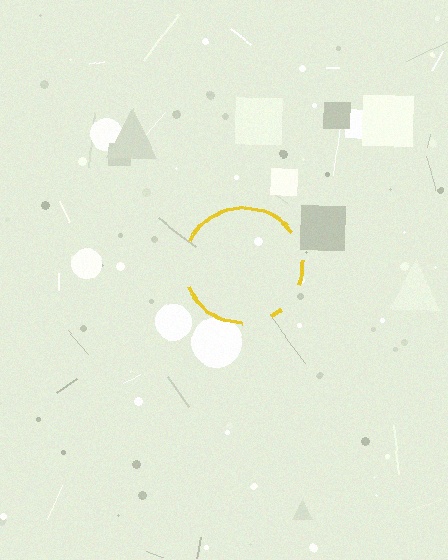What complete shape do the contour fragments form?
The contour fragments form a circle.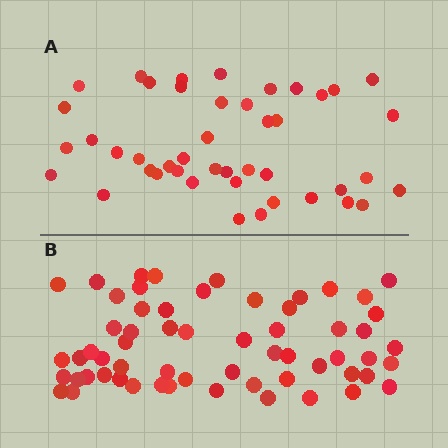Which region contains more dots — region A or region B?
Region B (the bottom region) has more dots.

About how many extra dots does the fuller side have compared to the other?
Region B has approximately 15 more dots than region A.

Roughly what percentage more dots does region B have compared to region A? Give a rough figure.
About 35% more.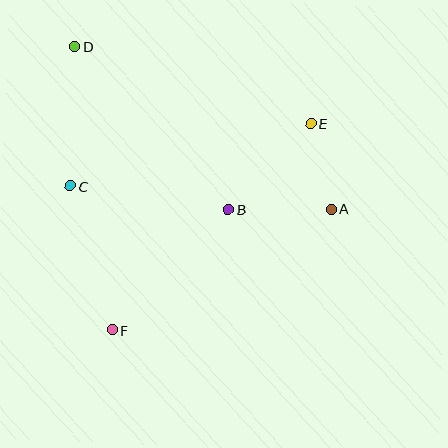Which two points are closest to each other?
Points A and E are closest to each other.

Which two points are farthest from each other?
Points A and D are farthest from each other.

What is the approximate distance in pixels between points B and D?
The distance between B and D is approximately 224 pixels.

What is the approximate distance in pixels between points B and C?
The distance between B and C is approximately 160 pixels.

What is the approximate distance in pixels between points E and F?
The distance between E and F is approximately 286 pixels.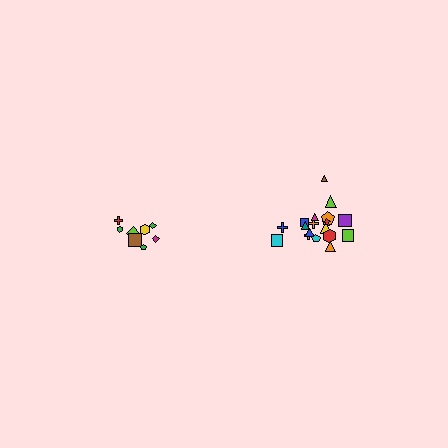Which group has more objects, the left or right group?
The right group.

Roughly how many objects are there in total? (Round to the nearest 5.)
Roughly 25 objects in total.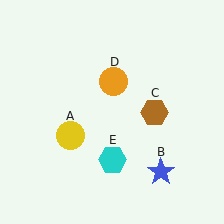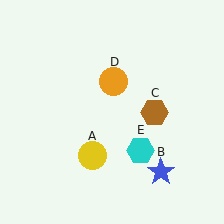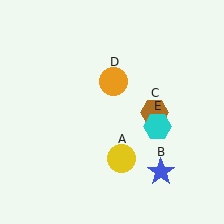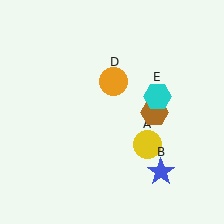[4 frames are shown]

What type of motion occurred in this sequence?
The yellow circle (object A), cyan hexagon (object E) rotated counterclockwise around the center of the scene.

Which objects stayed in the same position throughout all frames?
Blue star (object B) and brown hexagon (object C) and orange circle (object D) remained stationary.